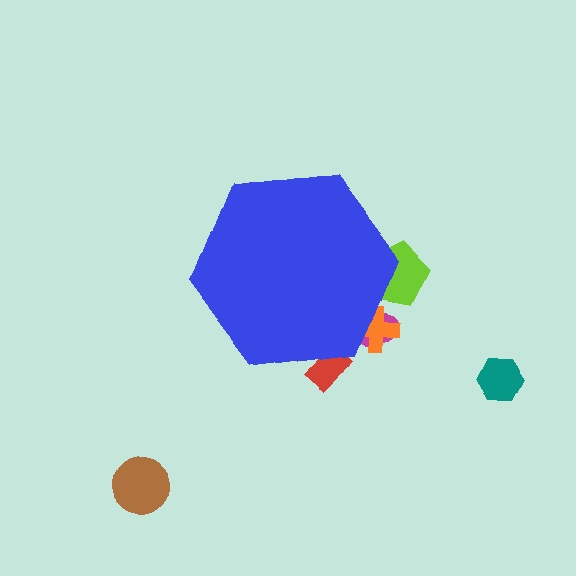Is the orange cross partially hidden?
Yes, the orange cross is partially hidden behind the blue hexagon.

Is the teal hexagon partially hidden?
No, the teal hexagon is fully visible.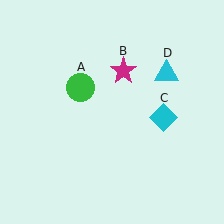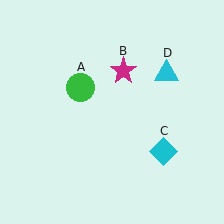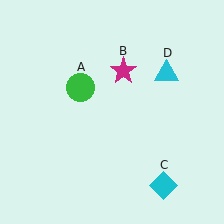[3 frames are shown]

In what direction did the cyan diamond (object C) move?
The cyan diamond (object C) moved down.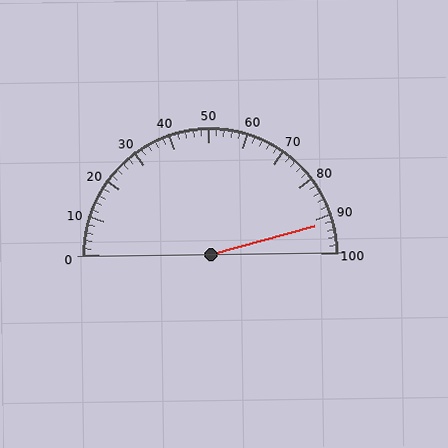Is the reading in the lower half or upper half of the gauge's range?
The reading is in the upper half of the range (0 to 100).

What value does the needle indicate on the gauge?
The needle indicates approximately 92.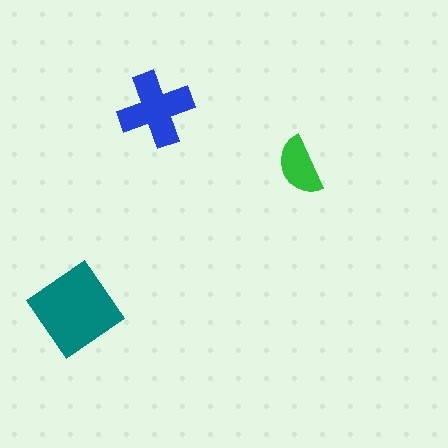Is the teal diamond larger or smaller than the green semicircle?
Larger.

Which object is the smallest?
The green semicircle.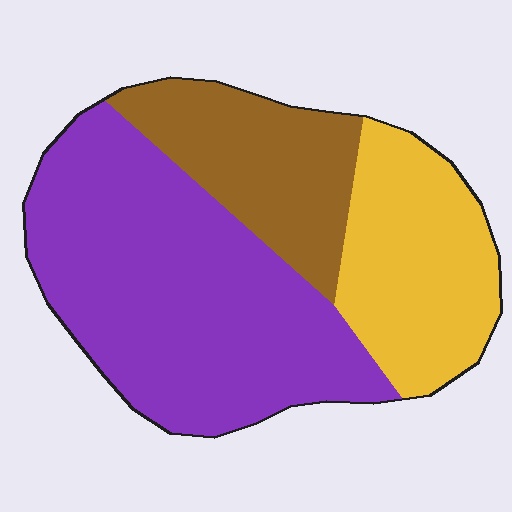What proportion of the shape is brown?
Brown covers 22% of the shape.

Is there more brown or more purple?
Purple.